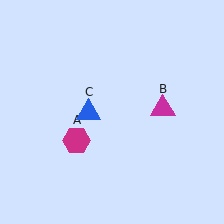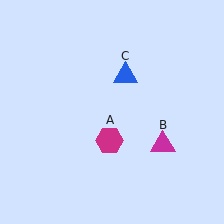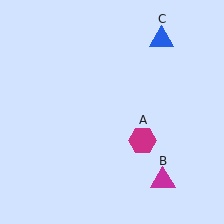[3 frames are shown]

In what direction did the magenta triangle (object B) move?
The magenta triangle (object B) moved down.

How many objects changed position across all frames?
3 objects changed position: magenta hexagon (object A), magenta triangle (object B), blue triangle (object C).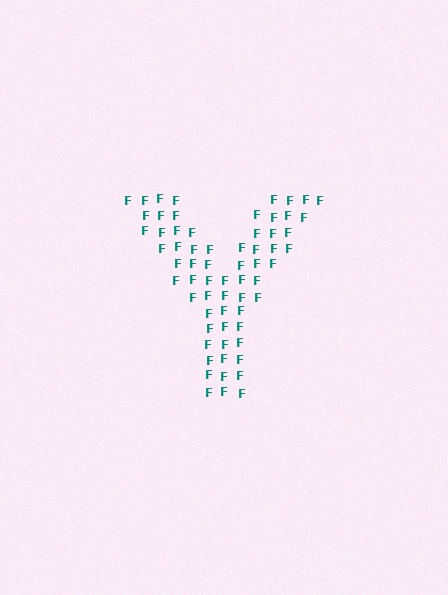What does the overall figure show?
The overall figure shows the letter Y.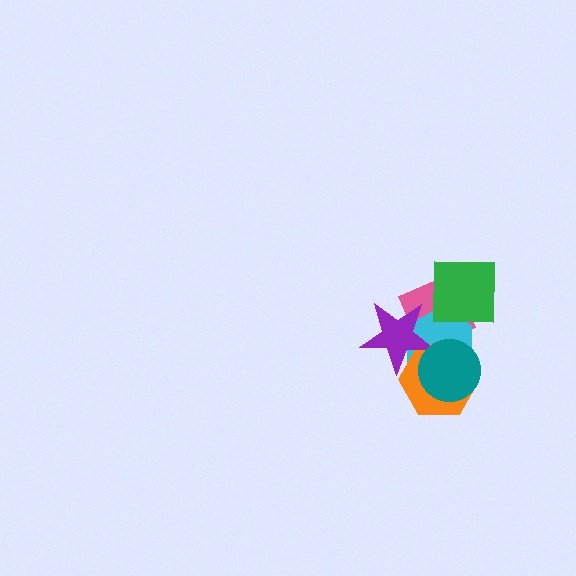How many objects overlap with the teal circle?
3 objects overlap with the teal circle.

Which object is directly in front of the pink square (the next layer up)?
The cyan hexagon is directly in front of the pink square.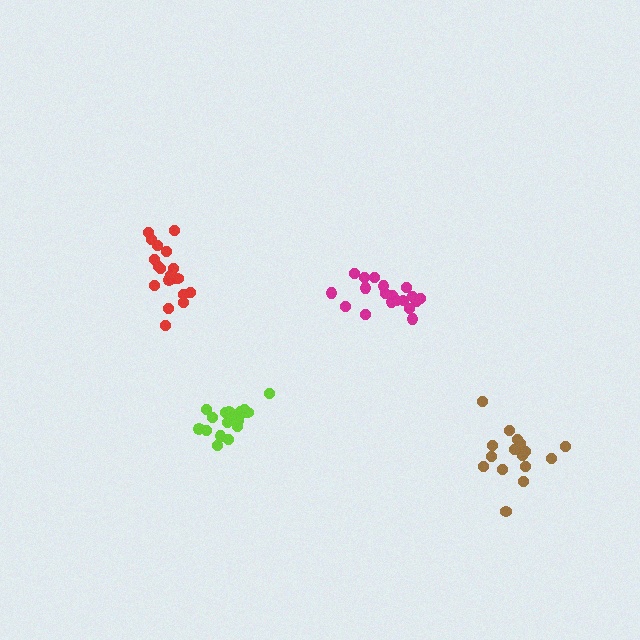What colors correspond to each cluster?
The clusters are colored: red, magenta, lime, brown.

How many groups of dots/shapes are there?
There are 4 groups.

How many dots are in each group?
Group 1: 19 dots, Group 2: 19 dots, Group 3: 18 dots, Group 4: 16 dots (72 total).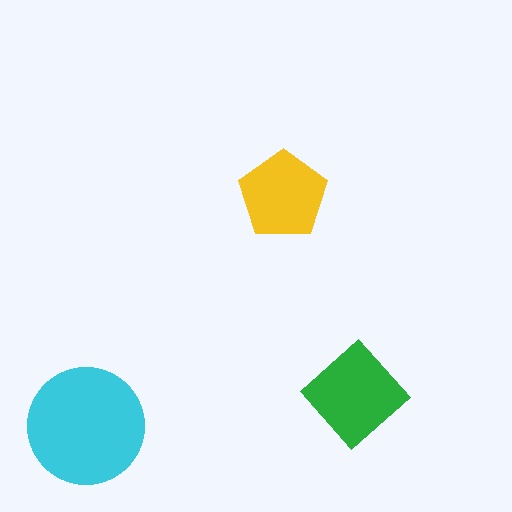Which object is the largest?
The cyan circle.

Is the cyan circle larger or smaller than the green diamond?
Larger.